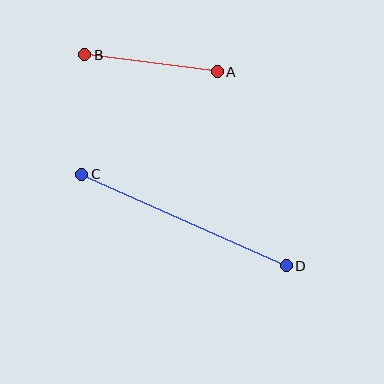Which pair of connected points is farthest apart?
Points C and D are farthest apart.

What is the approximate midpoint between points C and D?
The midpoint is at approximately (184, 220) pixels.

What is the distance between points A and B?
The distance is approximately 133 pixels.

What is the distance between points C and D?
The distance is approximately 225 pixels.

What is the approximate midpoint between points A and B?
The midpoint is at approximately (151, 63) pixels.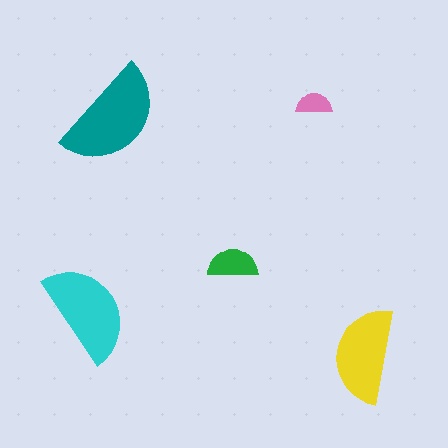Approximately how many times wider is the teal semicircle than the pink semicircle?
About 3 times wider.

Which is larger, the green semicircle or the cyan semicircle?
The cyan one.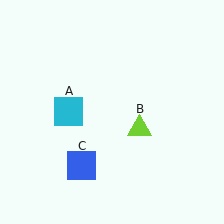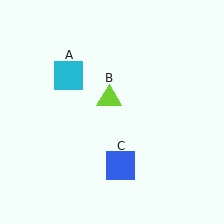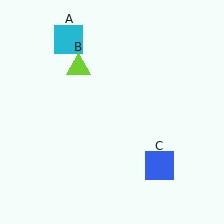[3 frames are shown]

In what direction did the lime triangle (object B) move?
The lime triangle (object B) moved up and to the left.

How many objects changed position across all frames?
3 objects changed position: cyan square (object A), lime triangle (object B), blue square (object C).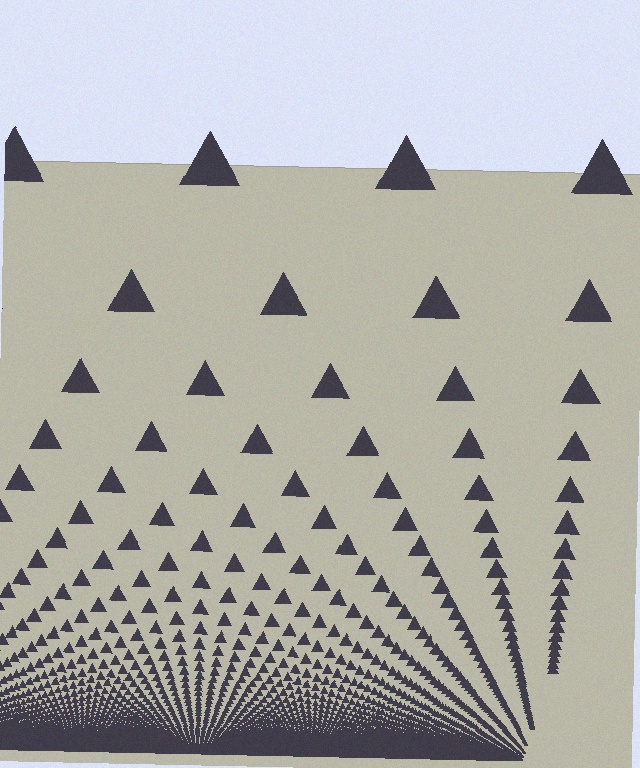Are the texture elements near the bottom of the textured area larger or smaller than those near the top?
Smaller. The gradient is inverted — elements near the bottom are smaller and denser.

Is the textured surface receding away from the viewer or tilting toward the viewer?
The surface appears to tilt toward the viewer. Texture elements get larger and sparser toward the top.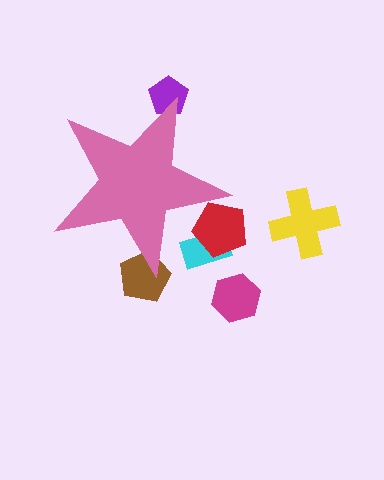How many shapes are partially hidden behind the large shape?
4 shapes are partially hidden.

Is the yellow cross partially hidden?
No, the yellow cross is fully visible.